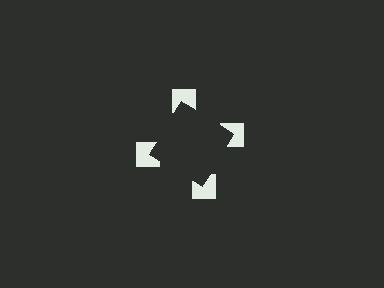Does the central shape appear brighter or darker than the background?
It typically appears slightly darker than the background, even though no actual brightness change is drawn.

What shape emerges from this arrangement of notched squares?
An illusory square — its edges are inferred from the aligned wedge cuts in the notched squares, not physically drawn.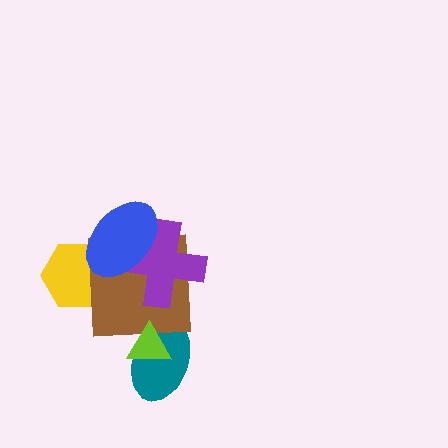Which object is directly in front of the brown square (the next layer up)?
The purple cross is directly in front of the brown square.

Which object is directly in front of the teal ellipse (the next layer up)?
The brown square is directly in front of the teal ellipse.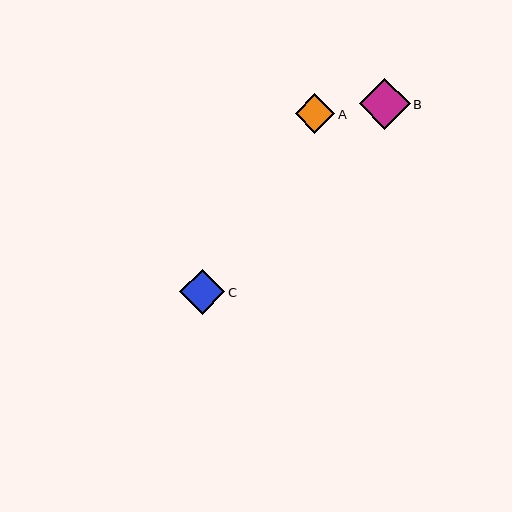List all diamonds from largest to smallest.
From largest to smallest: B, C, A.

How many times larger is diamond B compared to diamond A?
Diamond B is approximately 1.3 times the size of diamond A.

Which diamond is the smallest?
Diamond A is the smallest with a size of approximately 40 pixels.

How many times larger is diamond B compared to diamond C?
Diamond B is approximately 1.1 times the size of diamond C.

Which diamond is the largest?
Diamond B is the largest with a size of approximately 51 pixels.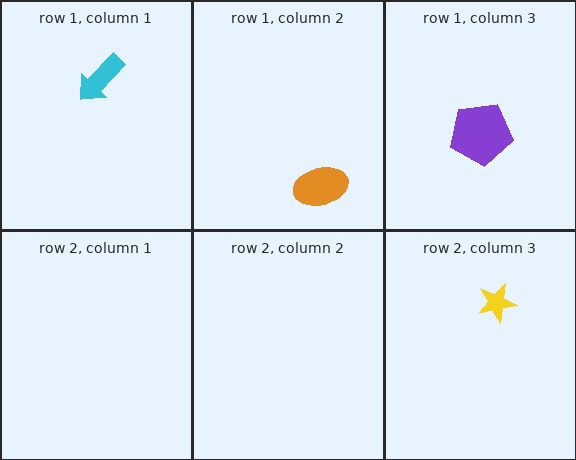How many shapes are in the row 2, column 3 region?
1.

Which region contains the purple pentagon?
The row 1, column 3 region.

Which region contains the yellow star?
The row 2, column 3 region.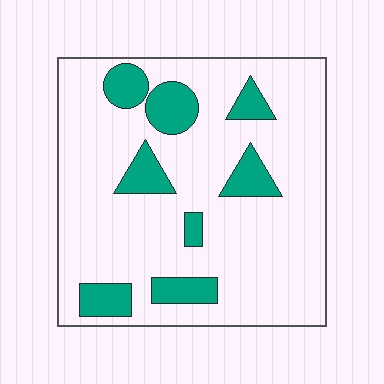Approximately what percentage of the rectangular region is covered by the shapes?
Approximately 20%.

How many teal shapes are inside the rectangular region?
8.